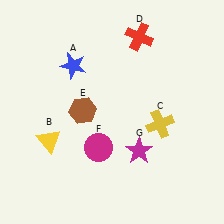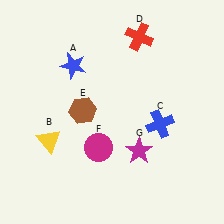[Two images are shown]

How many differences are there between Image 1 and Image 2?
There is 1 difference between the two images.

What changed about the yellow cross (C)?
In Image 1, C is yellow. In Image 2, it changed to blue.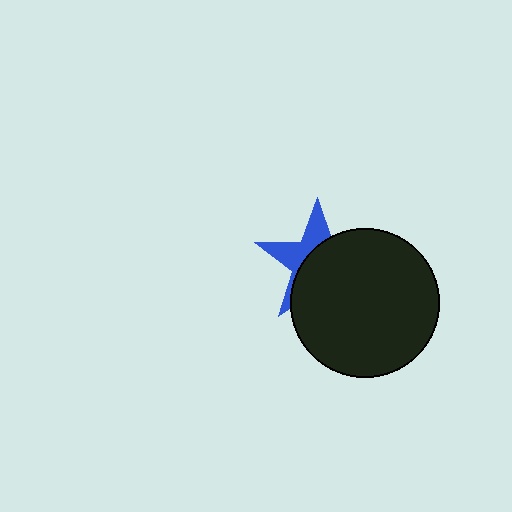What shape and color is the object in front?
The object in front is a black circle.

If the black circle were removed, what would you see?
You would see the complete blue star.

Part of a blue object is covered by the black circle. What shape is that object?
It is a star.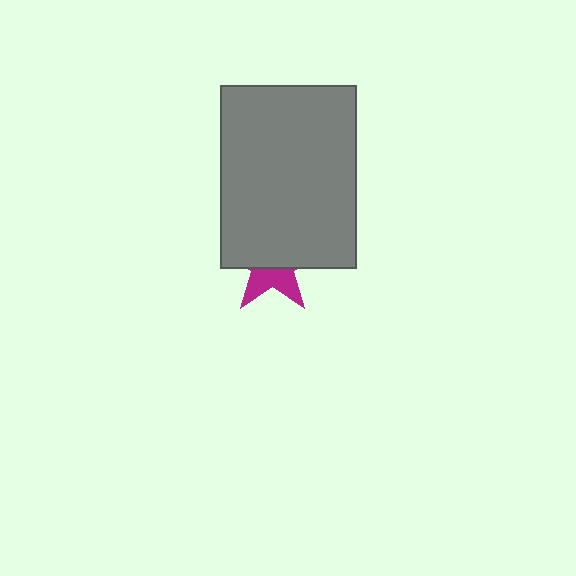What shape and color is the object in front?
The object in front is a gray rectangle.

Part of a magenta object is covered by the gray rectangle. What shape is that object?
It is a star.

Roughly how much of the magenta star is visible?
A small part of it is visible (roughly 39%).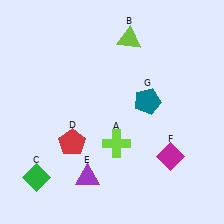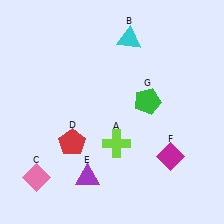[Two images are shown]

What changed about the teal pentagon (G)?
In Image 1, G is teal. In Image 2, it changed to green.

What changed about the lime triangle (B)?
In Image 1, B is lime. In Image 2, it changed to cyan.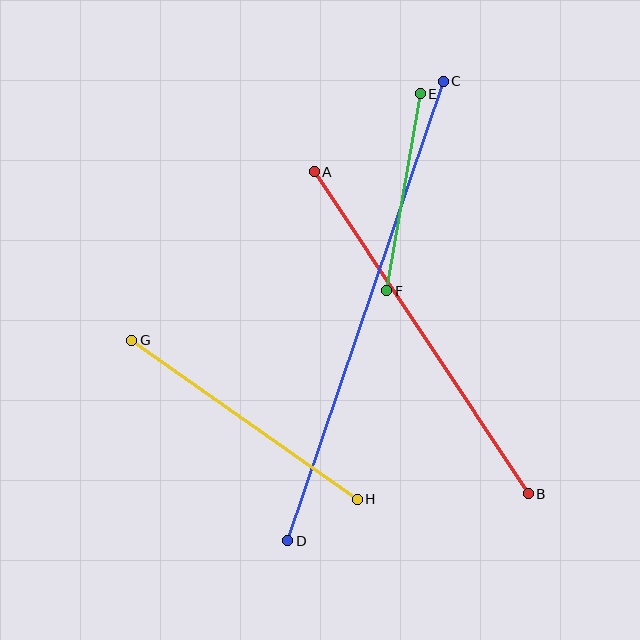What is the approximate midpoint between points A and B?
The midpoint is at approximately (421, 333) pixels.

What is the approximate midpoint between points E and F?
The midpoint is at approximately (403, 192) pixels.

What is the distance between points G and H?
The distance is approximately 276 pixels.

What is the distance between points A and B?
The distance is approximately 387 pixels.